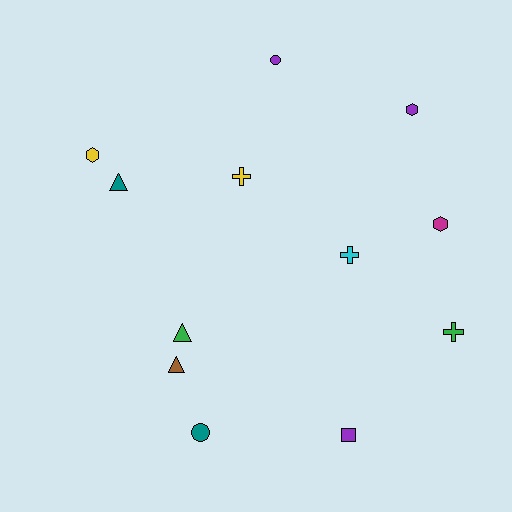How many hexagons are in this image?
There are 3 hexagons.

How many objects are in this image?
There are 12 objects.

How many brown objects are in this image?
There is 1 brown object.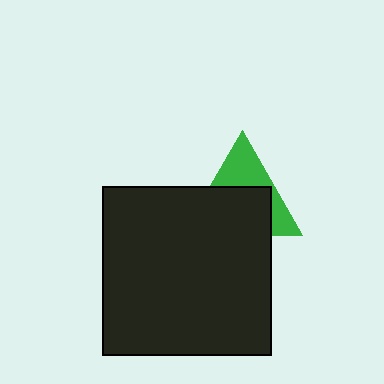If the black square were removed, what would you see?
You would see the complete green triangle.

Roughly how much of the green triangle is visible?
A small part of it is visible (roughly 41%).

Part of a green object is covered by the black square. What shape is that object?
It is a triangle.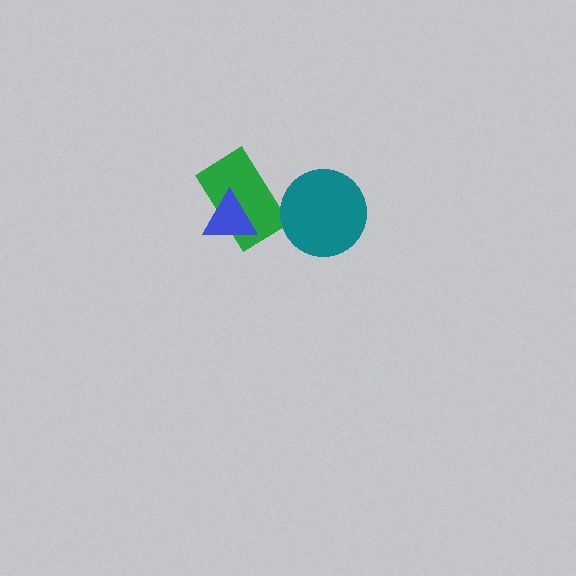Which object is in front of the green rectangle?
The blue triangle is in front of the green rectangle.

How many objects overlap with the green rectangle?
1 object overlaps with the green rectangle.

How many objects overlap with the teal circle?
0 objects overlap with the teal circle.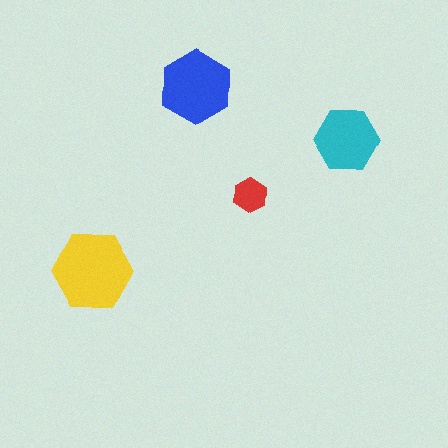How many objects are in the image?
There are 4 objects in the image.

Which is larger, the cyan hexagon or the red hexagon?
The cyan one.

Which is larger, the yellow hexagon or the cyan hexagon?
The yellow one.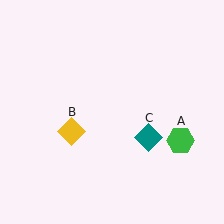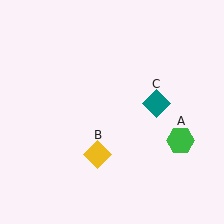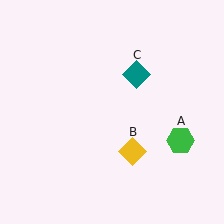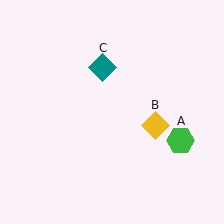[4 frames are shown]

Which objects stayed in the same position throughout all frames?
Green hexagon (object A) remained stationary.